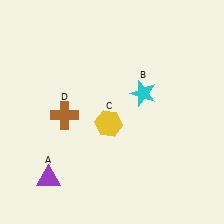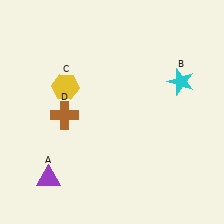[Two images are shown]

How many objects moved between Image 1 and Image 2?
2 objects moved between the two images.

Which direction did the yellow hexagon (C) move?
The yellow hexagon (C) moved left.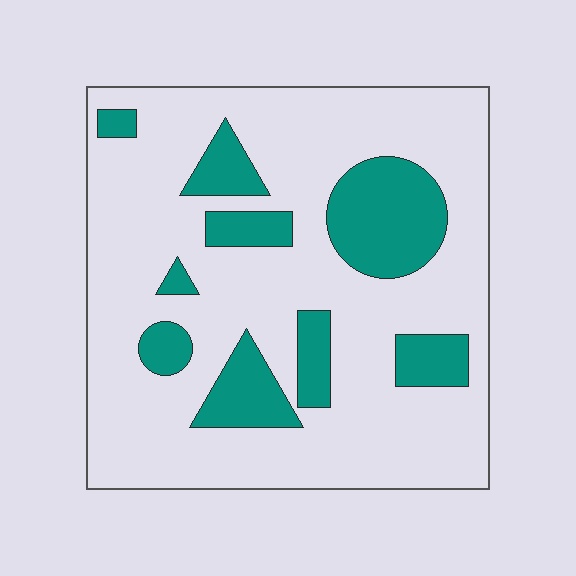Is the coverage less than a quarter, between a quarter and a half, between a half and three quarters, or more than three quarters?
Less than a quarter.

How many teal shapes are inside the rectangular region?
9.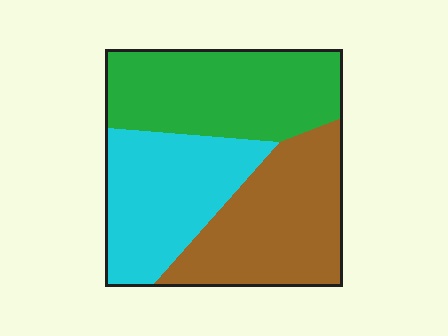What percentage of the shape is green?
Green takes up about three eighths (3/8) of the shape.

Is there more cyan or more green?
Green.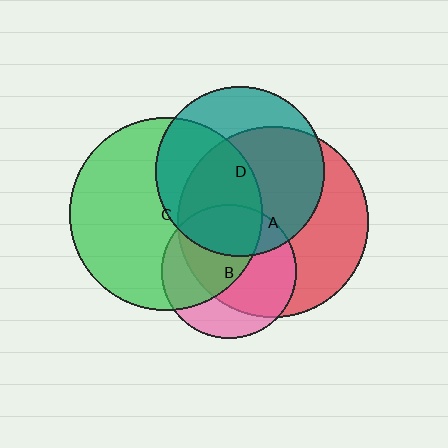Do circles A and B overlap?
Yes.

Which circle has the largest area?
Circle C (green).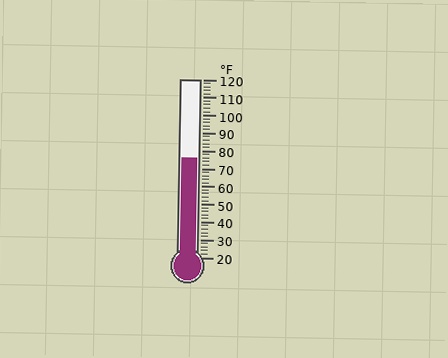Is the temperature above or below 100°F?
The temperature is below 100°F.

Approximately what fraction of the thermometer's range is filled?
The thermometer is filled to approximately 55% of its range.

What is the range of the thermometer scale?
The thermometer scale ranges from 20°F to 120°F.